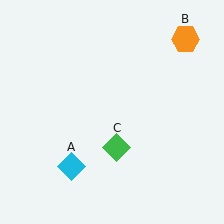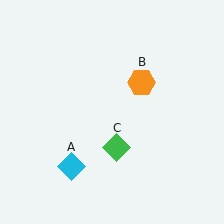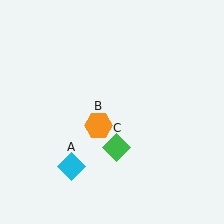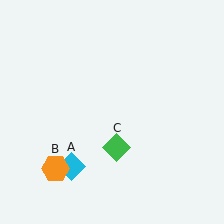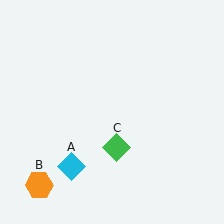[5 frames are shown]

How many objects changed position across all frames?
1 object changed position: orange hexagon (object B).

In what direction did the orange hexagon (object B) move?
The orange hexagon (object B) moved down and to the left.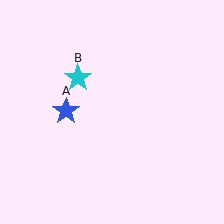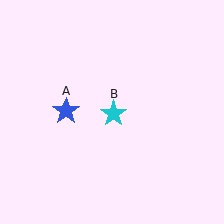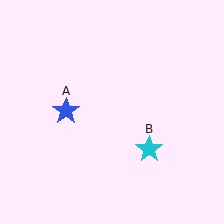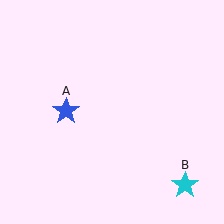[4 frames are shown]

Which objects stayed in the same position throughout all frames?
Blue star (object A) remained stationary.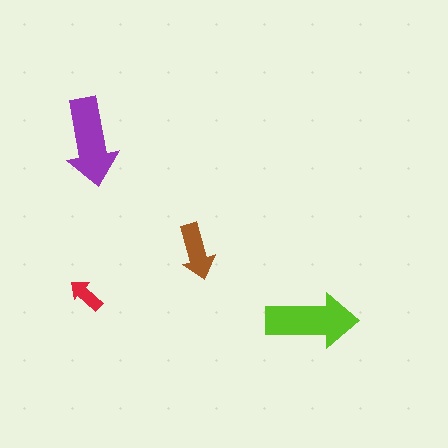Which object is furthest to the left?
The red arrow is leftmost.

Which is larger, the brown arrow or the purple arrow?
The purple one.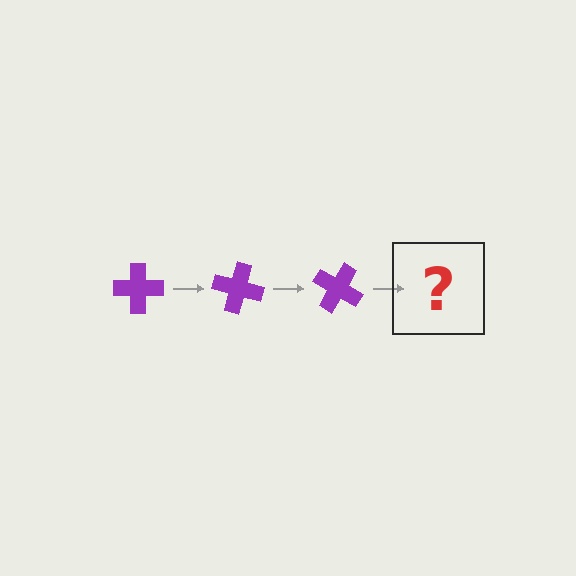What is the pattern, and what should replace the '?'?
The pattern is that the cross rotates 15 degrees each step. The '?' should be a purple cross rotated 45 degrees.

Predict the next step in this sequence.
The next step is a purple cross rotated 45 degrees.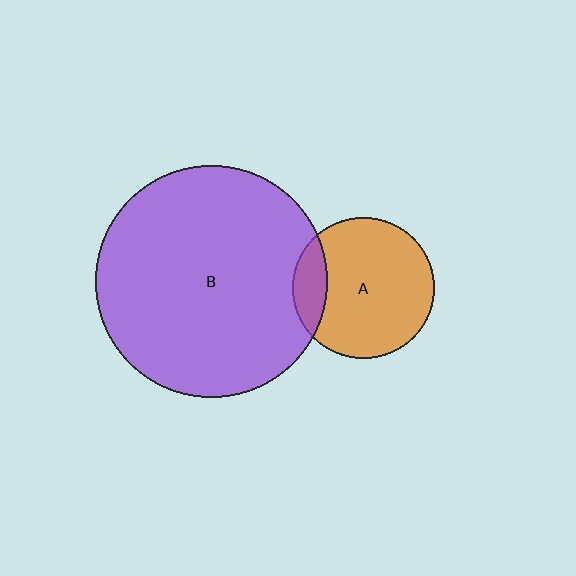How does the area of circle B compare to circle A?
Approximately 2.7 times.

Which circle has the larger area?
Circle B (purple).